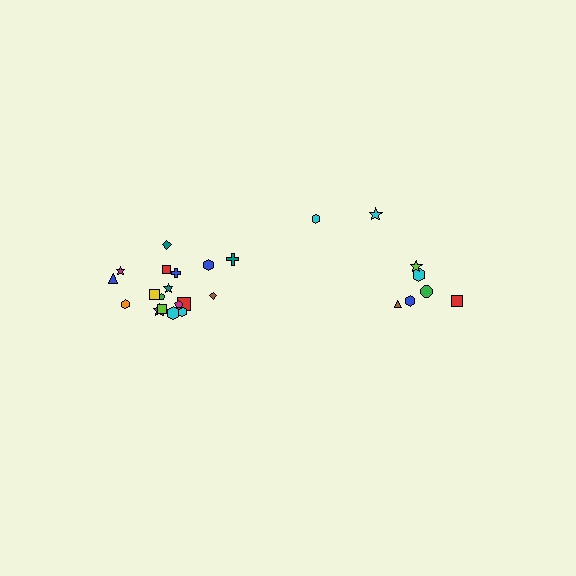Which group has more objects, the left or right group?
The left group.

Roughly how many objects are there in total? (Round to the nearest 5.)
Roughly 25 objects in total.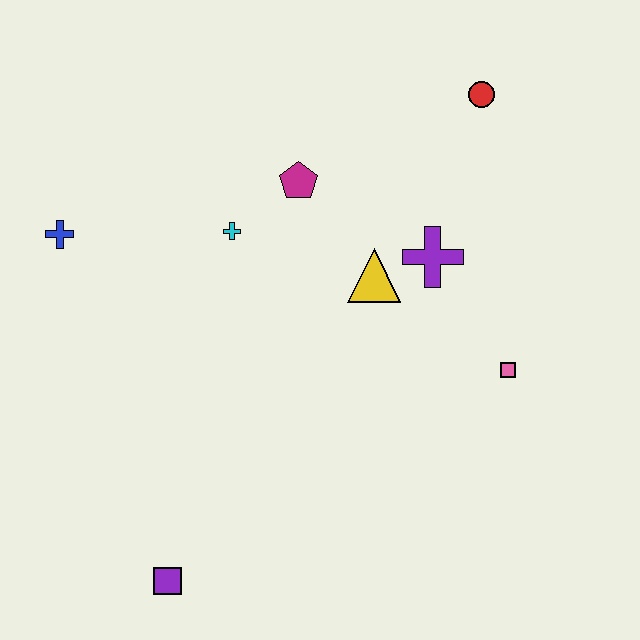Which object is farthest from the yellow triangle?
The purple square is farthest from the yellow triangle.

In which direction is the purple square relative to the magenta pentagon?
The purple square is below the magenta pentagon.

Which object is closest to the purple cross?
The yellow triangle is closest to the purple cross.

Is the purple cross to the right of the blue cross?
Yes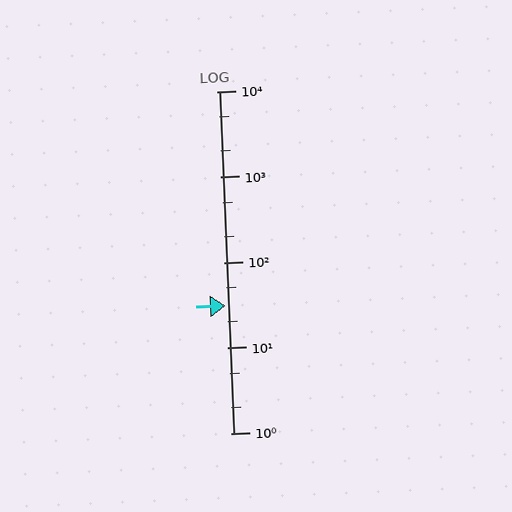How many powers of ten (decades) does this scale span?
The scale spans 4 decades, from 1 to 10000.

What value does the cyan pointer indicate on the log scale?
The pointer indicates approximately 31.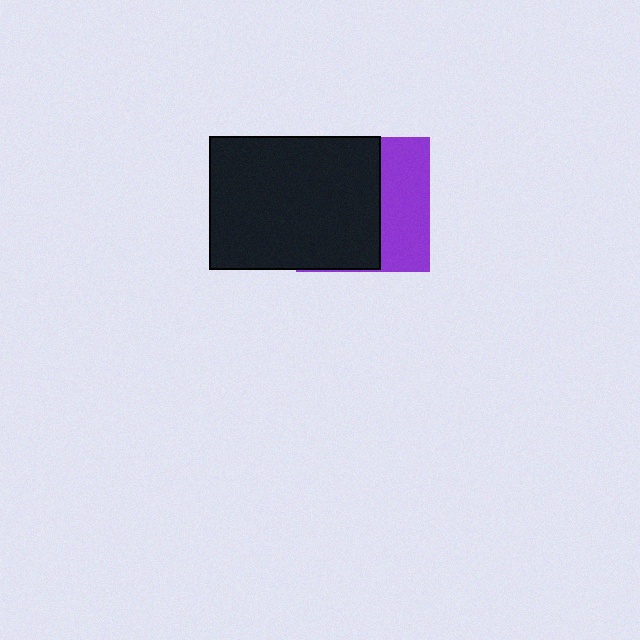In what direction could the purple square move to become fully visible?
The purple square could move right. That would shift it out from behind the black rectangle entirely.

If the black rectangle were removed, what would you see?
You would see the complete purple square.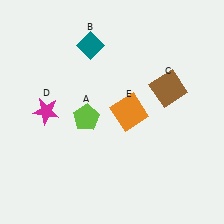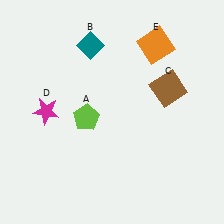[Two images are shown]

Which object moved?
The orange square (E) moved up.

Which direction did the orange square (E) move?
The orange square (E) moved up.